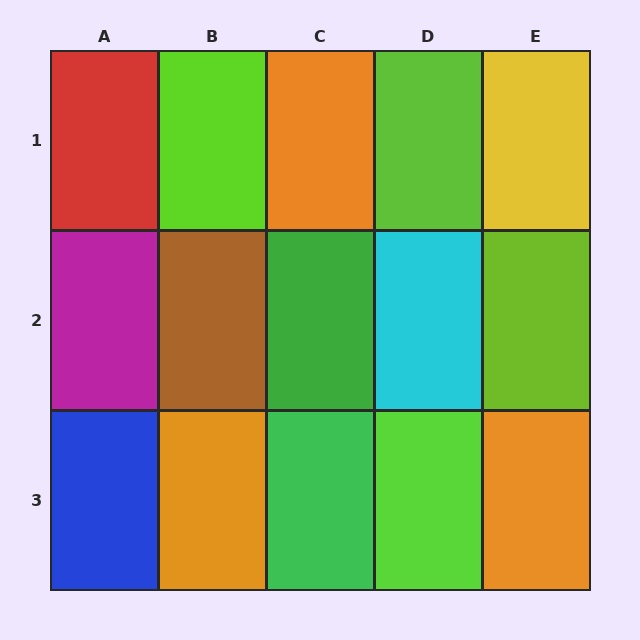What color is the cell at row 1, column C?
Orange.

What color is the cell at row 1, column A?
Red.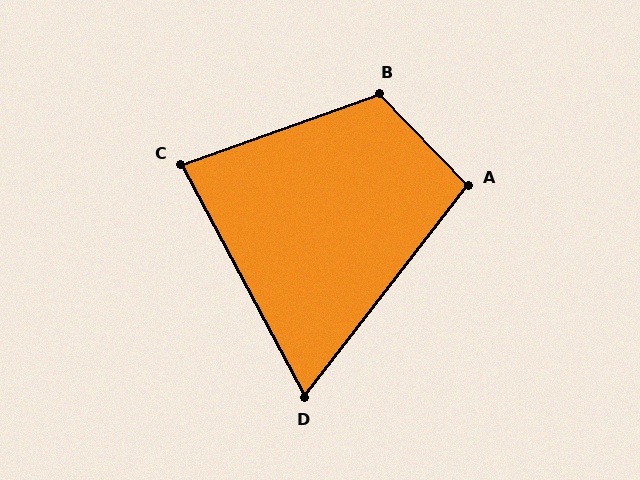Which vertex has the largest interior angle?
B, at approximately 114 degrees.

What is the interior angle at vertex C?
Approximately 82 degrees (acute).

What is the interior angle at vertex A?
Approximately 98 degrees (obtuse).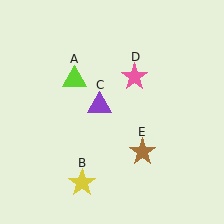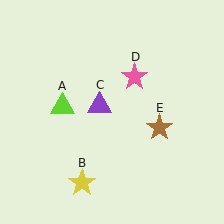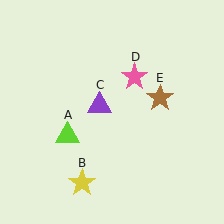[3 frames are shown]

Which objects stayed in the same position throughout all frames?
Yellow star (object B) and purple triangle (object C) and pink star (object D) remained stationary.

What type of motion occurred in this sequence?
The lime triangle (object A), brown star (object E) rotated counterclockwise around the center of the scene.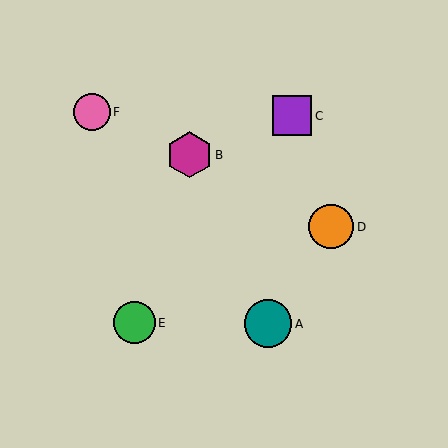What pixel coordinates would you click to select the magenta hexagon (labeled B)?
Click at (190, 155) to select the magenta hexagon B.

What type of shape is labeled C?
Shape C is a purple square.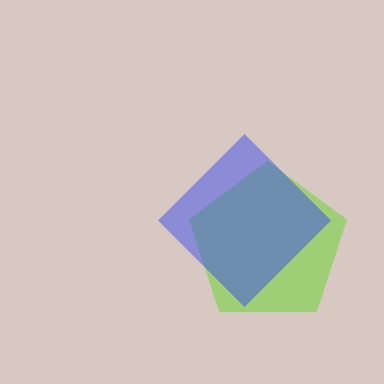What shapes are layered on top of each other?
The layered shapes are: a lime pentagon, a blue diamond.